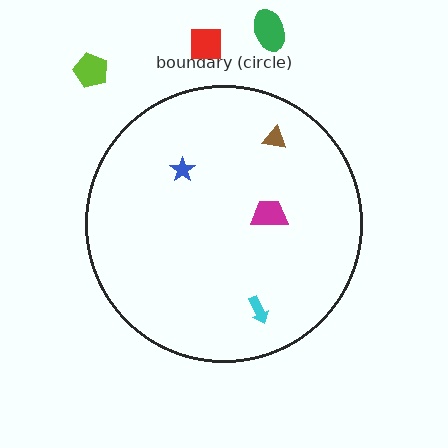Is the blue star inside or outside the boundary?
Inside.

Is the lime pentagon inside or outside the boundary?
Outside.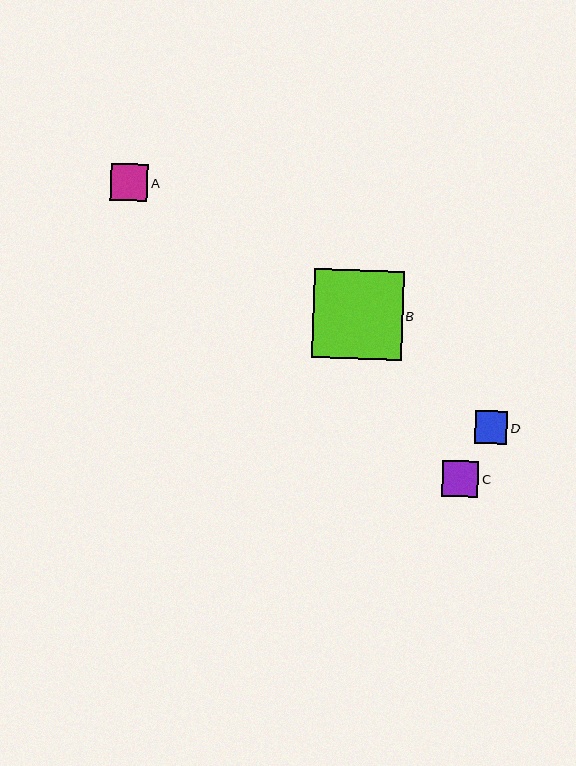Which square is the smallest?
Square D is the smallest with a size of approximately 32 pixels.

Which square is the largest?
Square B is the largest with a size of approximately 89 pixels.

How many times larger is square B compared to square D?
Square B is approximately 2.8 times the size of square D.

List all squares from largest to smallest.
From largest to smallest: B, A, C, D.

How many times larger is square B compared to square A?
Square B is approximately 2.4 times the size of square A.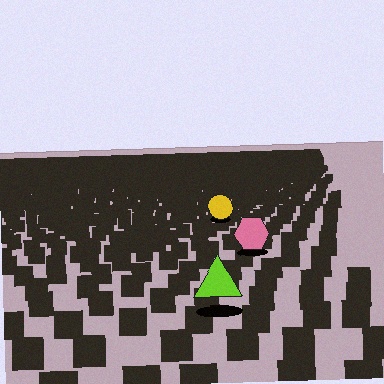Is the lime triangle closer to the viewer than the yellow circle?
Yes. The lime triangle is closer — you can tell from the texture gradient: the ground texture is coarser near it.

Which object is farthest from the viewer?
The yellow circle is farthest from the viewer. It appears smaller and the ground texture around it is denser.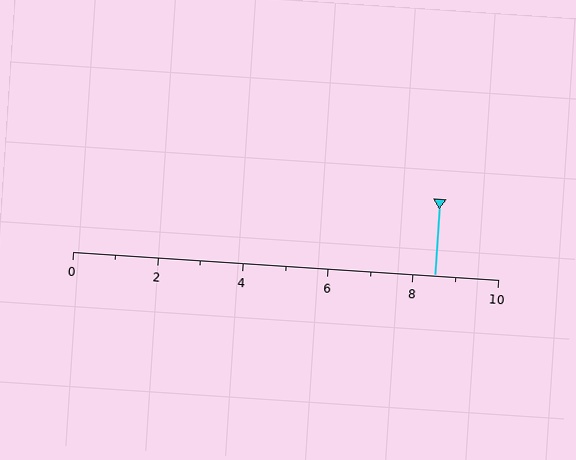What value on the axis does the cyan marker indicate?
The marker indicates approximately 8.5.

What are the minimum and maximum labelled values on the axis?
The axis runs from 0 to 10.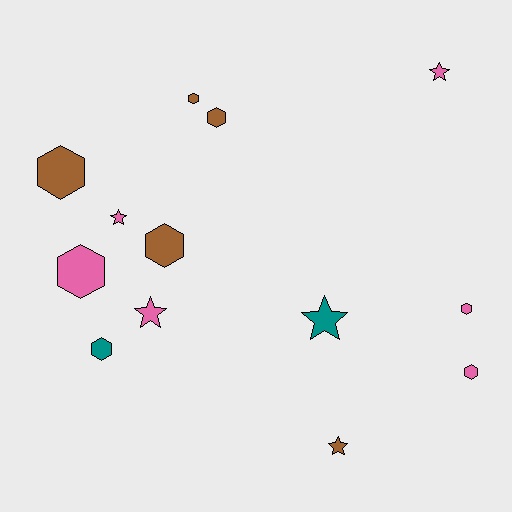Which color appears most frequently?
Pink, with 6 objects.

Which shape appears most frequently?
Hexagon, with 8 objects.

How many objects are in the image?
There are 13 objects.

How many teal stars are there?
There is 1 teal star.